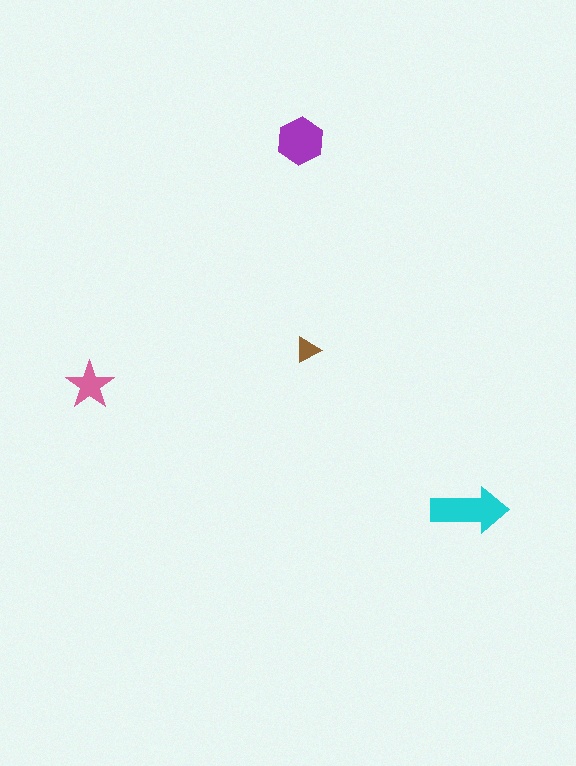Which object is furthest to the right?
The cyan arrow is rightmost.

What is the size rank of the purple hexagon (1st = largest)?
2nd.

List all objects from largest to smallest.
The cyan arrow, the purple hexagon, the pink star, the brown triangle.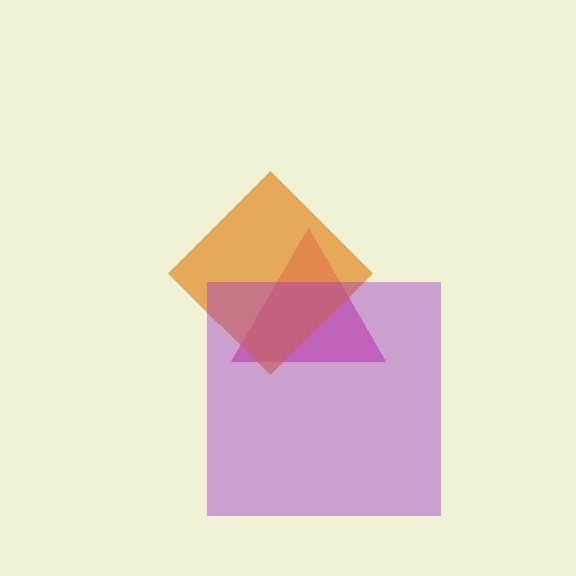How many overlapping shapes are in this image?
There are 3 overlapping shapes in the image.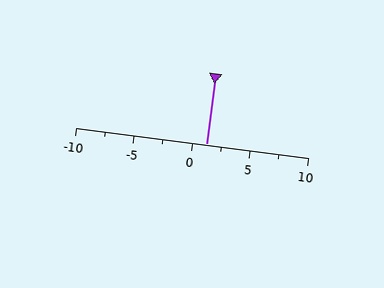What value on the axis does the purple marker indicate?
The marker indicates approximately 1.2.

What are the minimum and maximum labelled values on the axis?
The axis runs from -10 to 10.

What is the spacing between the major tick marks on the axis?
The major ticks are spaced 5 apart.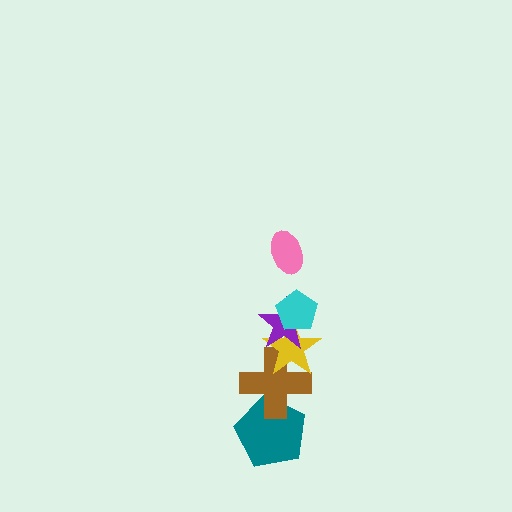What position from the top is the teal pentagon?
The teal pentagon is 6th from the top.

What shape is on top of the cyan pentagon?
The pink ellipse is on top of the cyan pentagon.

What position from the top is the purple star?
The purple star is 3rd from the top.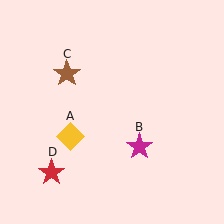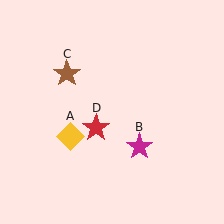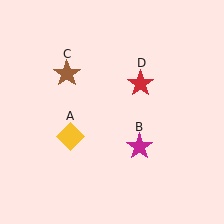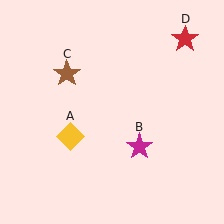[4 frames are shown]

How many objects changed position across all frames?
1 object changed position: red star (object D).